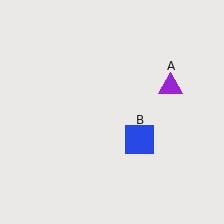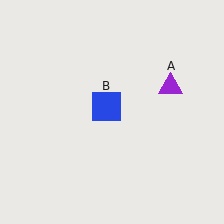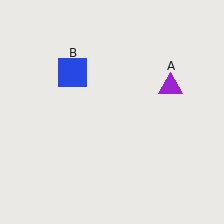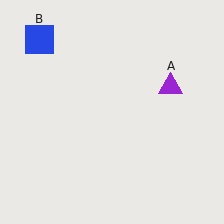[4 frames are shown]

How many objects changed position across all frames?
1 object changed position: blue square (object B).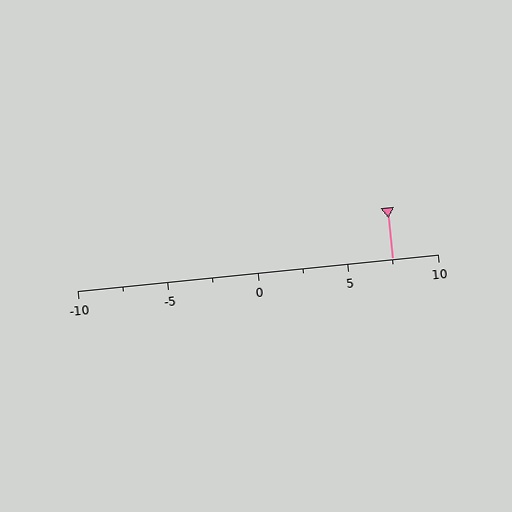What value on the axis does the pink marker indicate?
The marker indicates approximately 7.5.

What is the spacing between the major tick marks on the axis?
The major ticks are spaced 5 apart.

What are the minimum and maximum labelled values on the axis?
The axis runs from -10 to 10.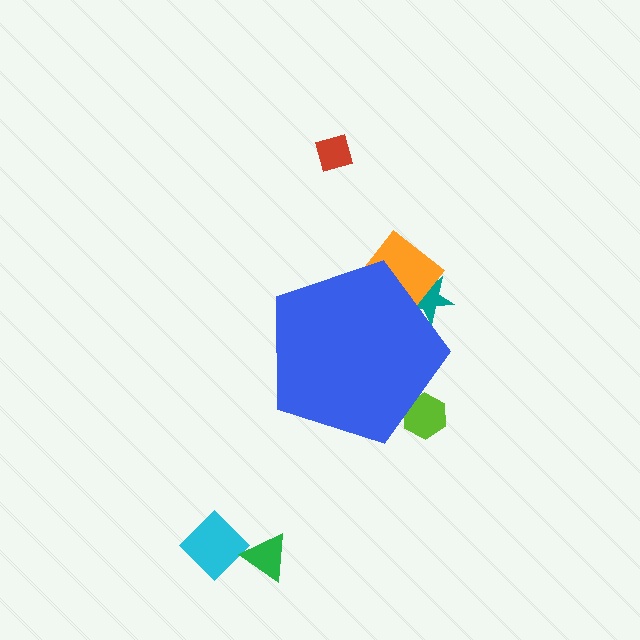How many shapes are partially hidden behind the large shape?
3 shapes are partially hidden.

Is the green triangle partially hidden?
No, the green triangle is fully visible.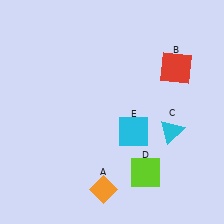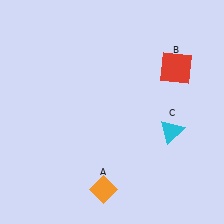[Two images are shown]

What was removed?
The lime square (D), the cyan square (E) were removed in Image 2.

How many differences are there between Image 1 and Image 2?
There are 2 differences between the two images.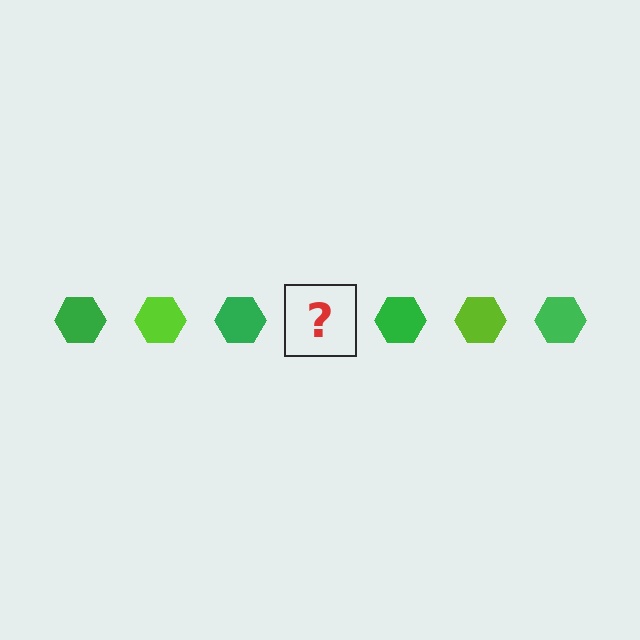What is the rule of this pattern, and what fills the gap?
The rule is that the pattern cycles through green, lime hexagons. The gap should be filled with a lime hexagon.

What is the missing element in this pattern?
The missing element is a lime hexagon.